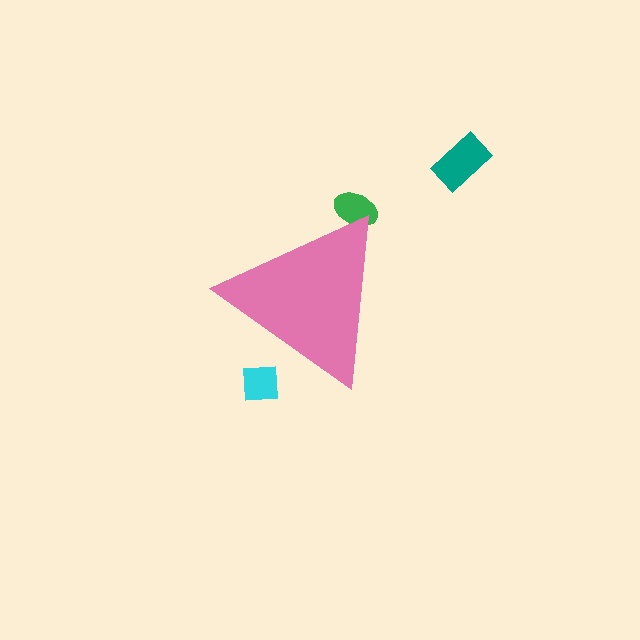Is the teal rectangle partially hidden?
No, the teal rectangle is fully visible.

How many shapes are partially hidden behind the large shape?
2 shapes are partially hidden.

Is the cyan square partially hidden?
Yes, the cyan square is partially hidden behind the pink triangle.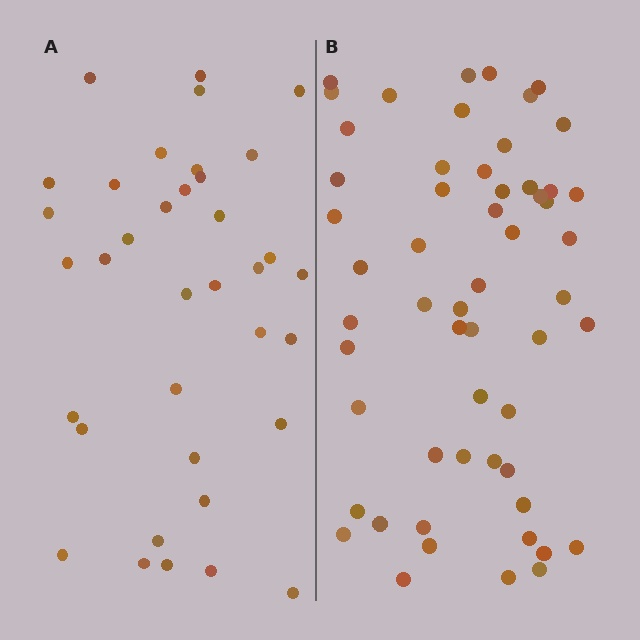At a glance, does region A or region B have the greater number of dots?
Region B (the right region) has more dots.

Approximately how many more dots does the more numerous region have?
Region B has approximately 20 more dots than region A.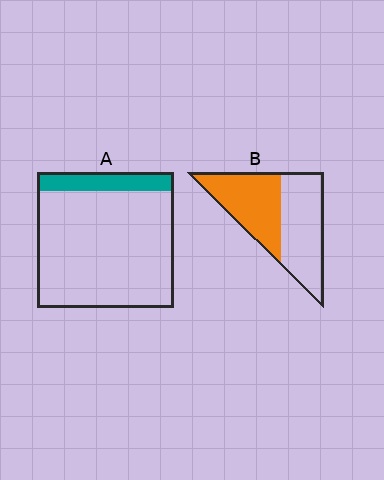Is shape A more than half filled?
No.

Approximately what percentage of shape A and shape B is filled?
A is approximately 15% and B is approximately 45%.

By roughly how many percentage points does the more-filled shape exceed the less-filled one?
By roughly 35 percentage points (B over A).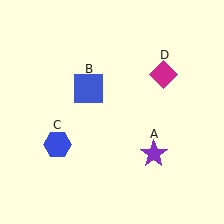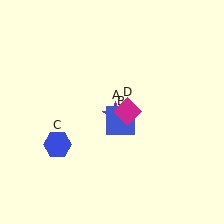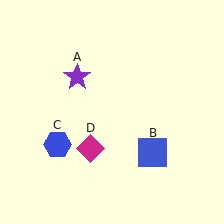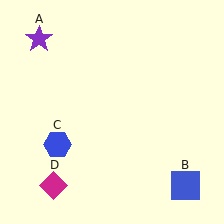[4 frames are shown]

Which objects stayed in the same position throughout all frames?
Blue hexagon (object C) remained stationary.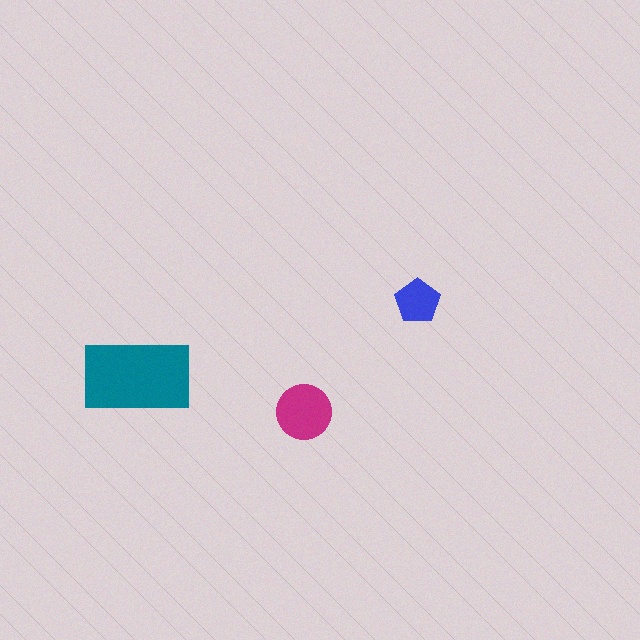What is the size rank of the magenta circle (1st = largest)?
2nd.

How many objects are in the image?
There are 3 objects in the image.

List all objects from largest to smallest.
The teal rectangle, the magenta circle, the blue pentagon.